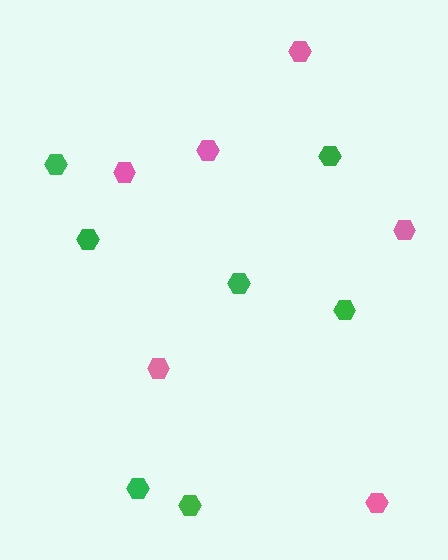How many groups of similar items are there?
There are 2 groups: one group of pink hexagons (6) and one group of green hexagons (7).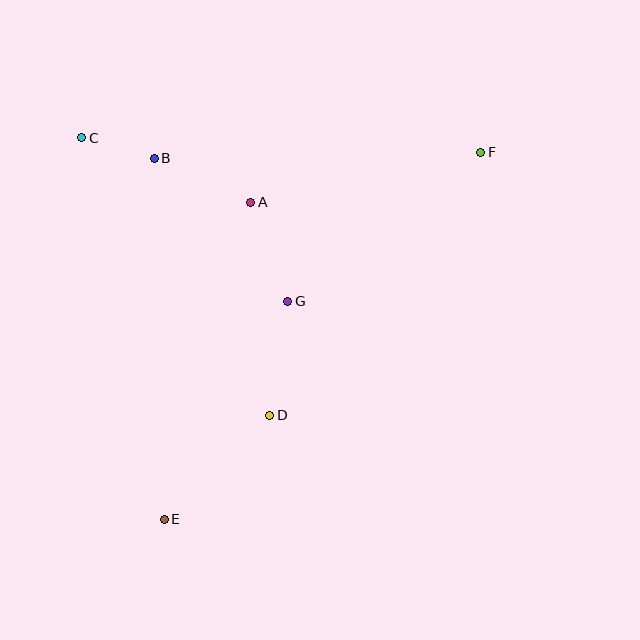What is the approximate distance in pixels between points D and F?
The distance between D and F is approximately 337 pixels.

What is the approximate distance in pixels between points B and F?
The distance between B and F is approximately 327 pixels.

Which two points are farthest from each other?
Points E and F are farthest from each other.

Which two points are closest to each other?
Points B and C are closest to each other.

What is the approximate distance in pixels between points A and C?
The distance between A and C is approximately 181 pixels.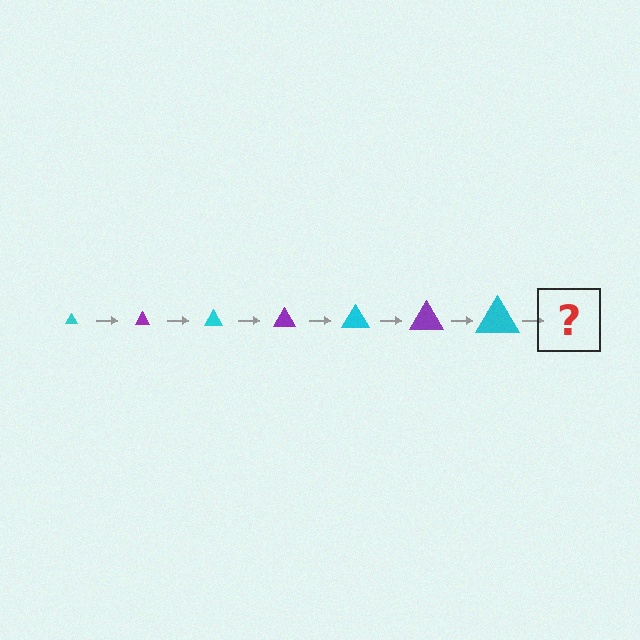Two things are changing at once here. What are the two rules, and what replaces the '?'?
The two rules are that the triangle grows larger each step and the color cycles through cyan and purple. The '?' should be a purple triangle, larger than the previous one.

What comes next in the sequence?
The next element should be a purple triangle, larger than the previous one.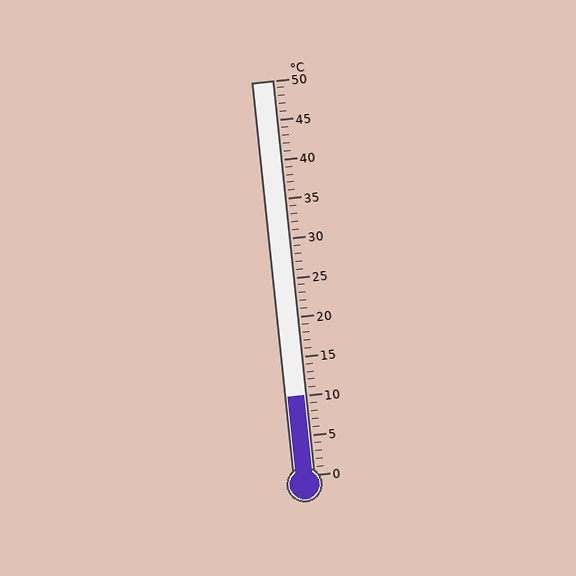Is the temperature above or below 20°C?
The temperature is below 20°C.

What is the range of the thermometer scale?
The thermometer scale ranges from 0°C to 50°C.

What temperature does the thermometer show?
The thermometer shows approximately 10°C.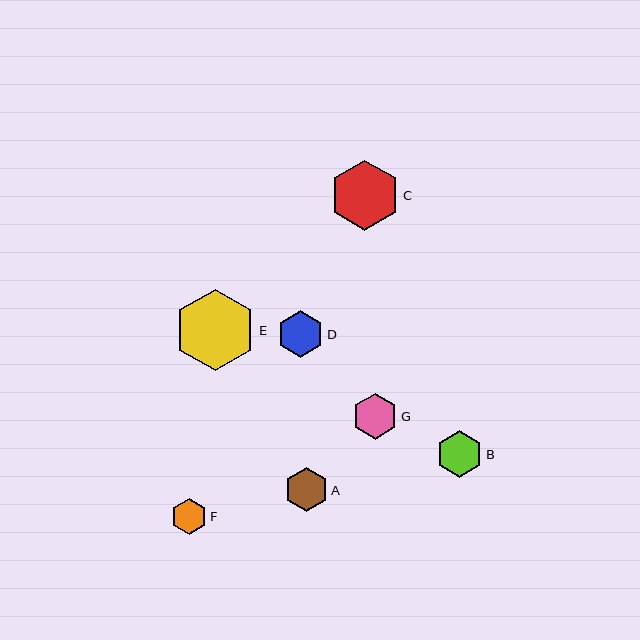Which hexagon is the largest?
Hexagon E is the largest with a size of approximately 82 pixels.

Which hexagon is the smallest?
Hexagon F is the smallest with a size of approximately 36 pixels.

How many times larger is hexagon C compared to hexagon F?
Hexagon C is approximately 1.9 times the size of hexagon F.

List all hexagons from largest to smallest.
From largest to smallest: E, C, D, B, G, A, F.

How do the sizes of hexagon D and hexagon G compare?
Hexagon D and hexagon G are approximately the same size.